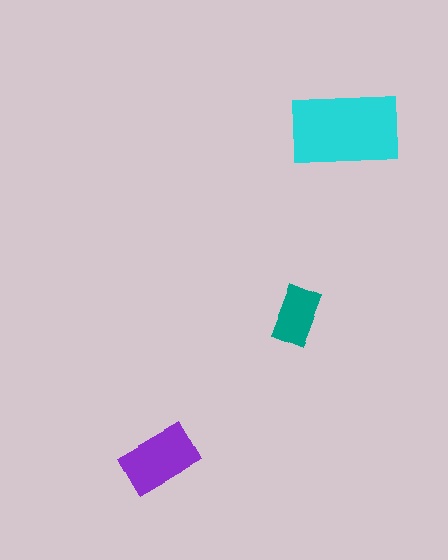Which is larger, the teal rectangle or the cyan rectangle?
The cyan one.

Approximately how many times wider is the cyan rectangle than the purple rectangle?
About 1.5 times wider.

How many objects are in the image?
There are 3 objects in the image.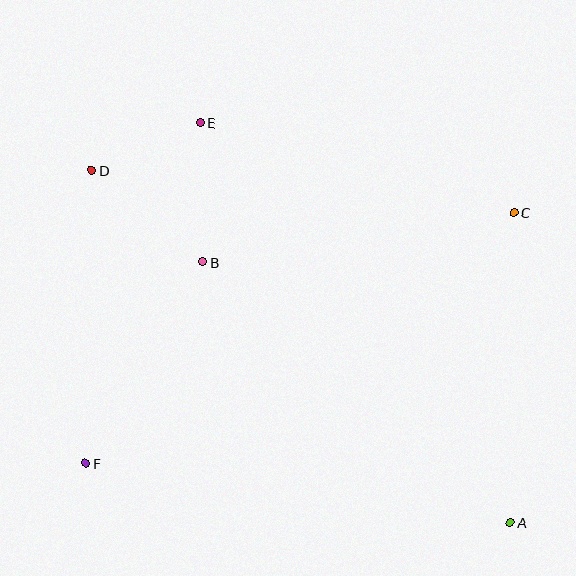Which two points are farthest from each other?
Points A and D are farthest from each other.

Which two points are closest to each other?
Points D and E are closest to each other.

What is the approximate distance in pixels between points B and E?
The distance between B and E is approximately 139 pixels.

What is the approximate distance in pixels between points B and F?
The distance between B and F is approximately 233 pixels.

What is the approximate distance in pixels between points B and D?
The distance between B and D is approximately 144 pixels.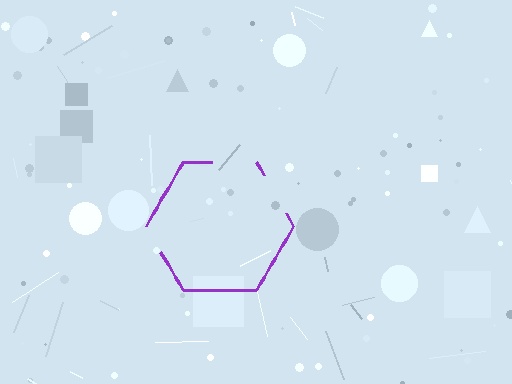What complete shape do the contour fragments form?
The contour fragments form a hexagon.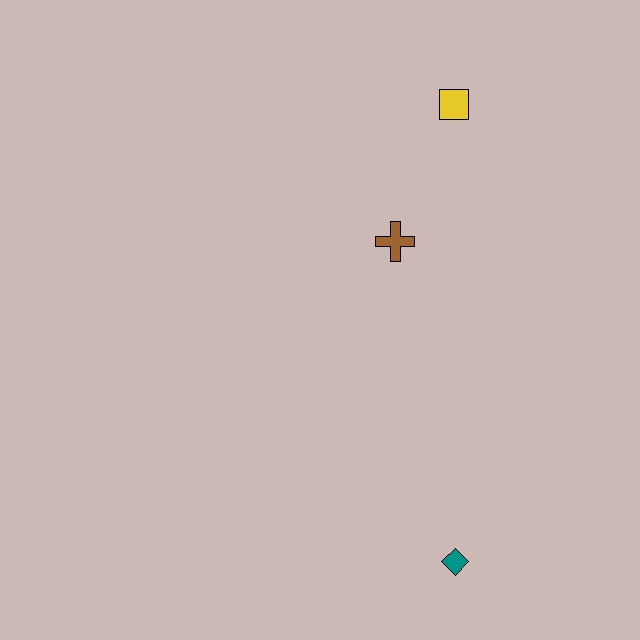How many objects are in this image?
There are 3 objects.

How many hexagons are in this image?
There are no hexagons.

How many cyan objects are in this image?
There are no cyan objects.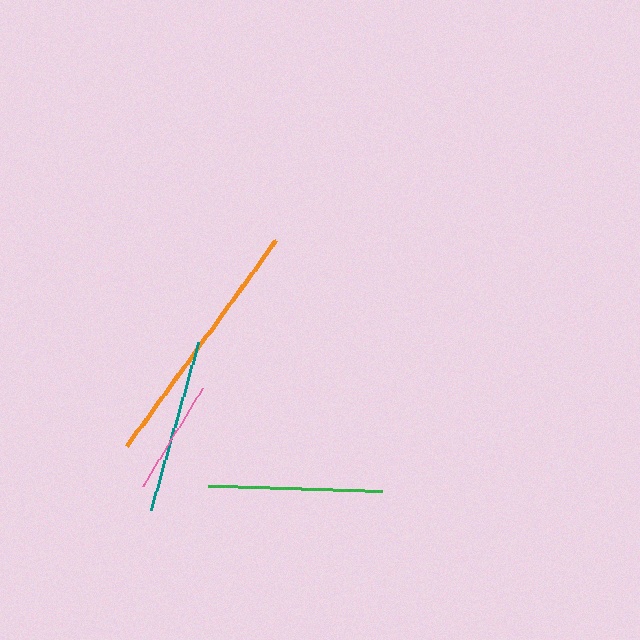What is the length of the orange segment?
The orange segment is approximately 255 pixels long.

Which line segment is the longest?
The orange line is the longest at approximately 255 pixels.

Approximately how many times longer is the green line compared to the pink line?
The green line is approximately 1.5 times the length of the pink line.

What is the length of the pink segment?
The pink segment is approximately 115 pixels long.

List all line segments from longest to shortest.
From longest to shortest: orange, green, teal, pink.